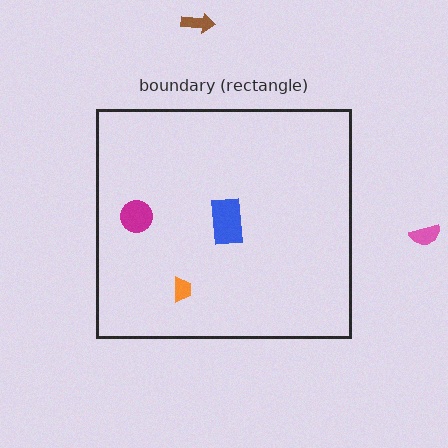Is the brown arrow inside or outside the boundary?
Outside.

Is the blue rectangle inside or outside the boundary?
Inside.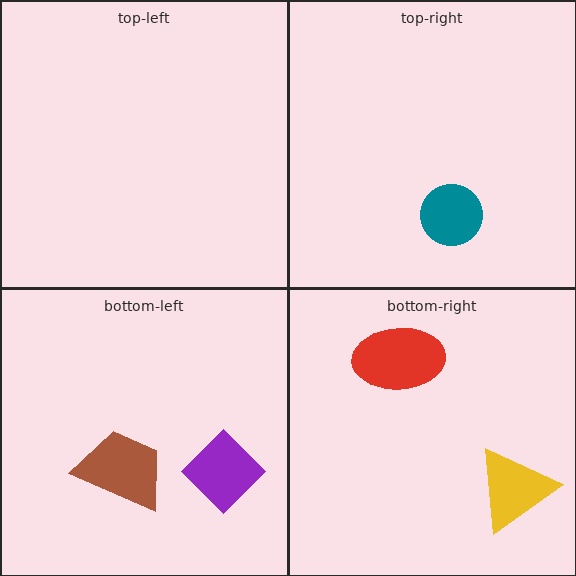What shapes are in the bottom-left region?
The brown trapezoid, the purple diamond.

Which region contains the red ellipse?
The bottom-right region.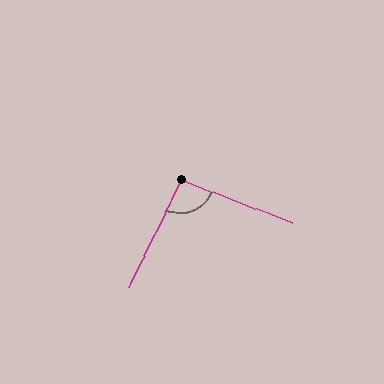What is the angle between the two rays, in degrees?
Approximately 95 degrees.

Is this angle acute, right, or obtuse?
It is obtuse.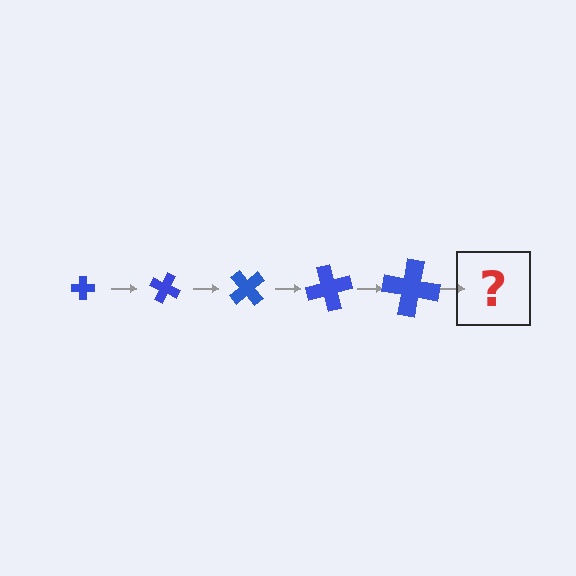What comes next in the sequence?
The next element should be a cross, larger than the previous one and rotated 125 degrees from the start.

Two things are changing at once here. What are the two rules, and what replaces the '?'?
The two rules are that the cross grows larger each step and it rotates 25 degrees each step. The '?' should be a cross, larger than the previous one and rotated 125 degrees from the start.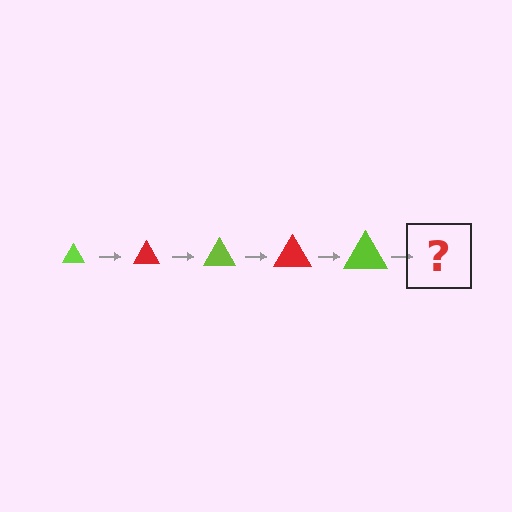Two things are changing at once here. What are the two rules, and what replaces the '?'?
The two rules are that the triangle grows larger each step and the color cycles through lime and red. The '?' should be a red triangle, larger than the previous one.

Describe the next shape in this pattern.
It should be a red triangle, larger than the previous one.